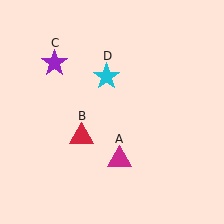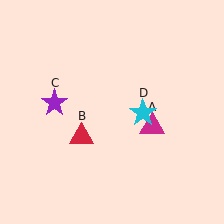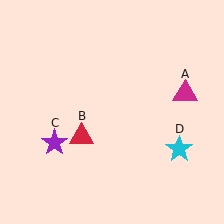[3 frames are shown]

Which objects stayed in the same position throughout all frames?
Red triangle (object B) remained stationary.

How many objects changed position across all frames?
3 objects changed position: magenta triangle (object A), purple star (object C), cyan star (object D).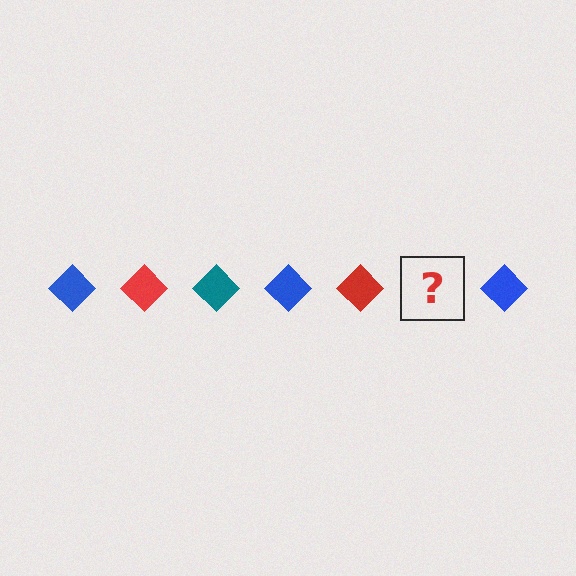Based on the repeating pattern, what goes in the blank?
The blank should be a teal diamond.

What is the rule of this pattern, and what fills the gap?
The rule is that the pattern cycles through blue, red, teal diamonds. The gap should be filled with a teal diamond.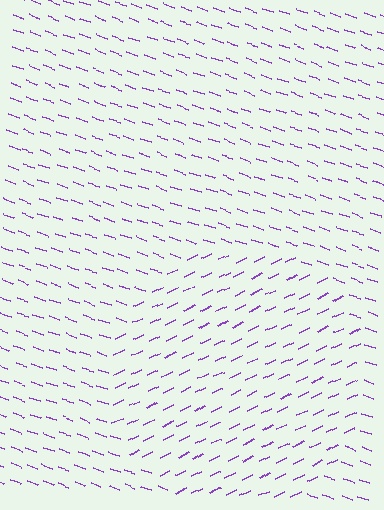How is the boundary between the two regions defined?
The boundary is defined purely by a change in line orientation (approximately 45 degrees difference). All lines are the same color and thickness.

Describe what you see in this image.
The image is filled with small purple line segments. A circle region in the image has lines oriented differently from the surrounding lines, creating a visible texture boundary.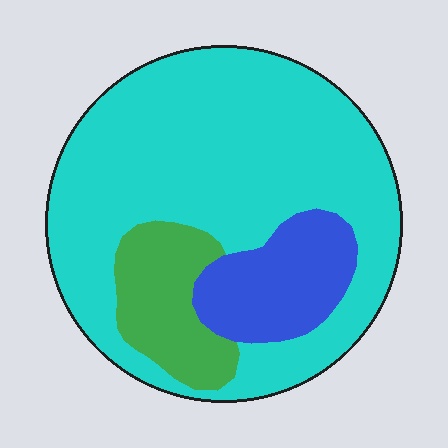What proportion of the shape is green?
Green covers about 15% of the shape.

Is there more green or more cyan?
Cyan.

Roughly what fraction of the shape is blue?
Blue takes up less than a sixth of the shape.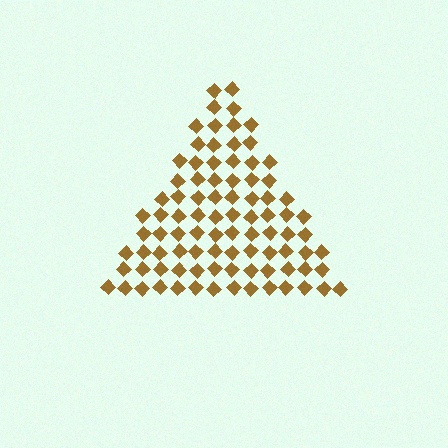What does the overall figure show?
The overall figure shows a triangle.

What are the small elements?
The small elements are diamonds.